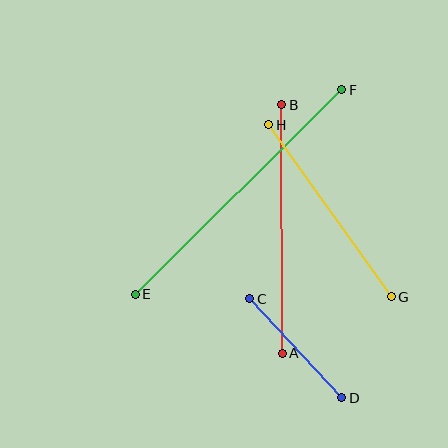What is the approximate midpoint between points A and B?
The midpoint is at approximately (282, 229) pixels.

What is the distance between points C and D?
The distance is approximately 135 pixels.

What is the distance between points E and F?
The distance is approximately 291 pixels.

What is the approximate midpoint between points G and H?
The midpoint is at approximately (330, 211) pixels.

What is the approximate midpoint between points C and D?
The midpoint is at approximately (296, 348) pixels.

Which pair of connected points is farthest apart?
Points E and F are farthest apart.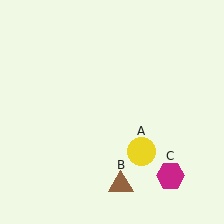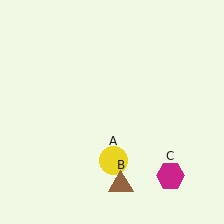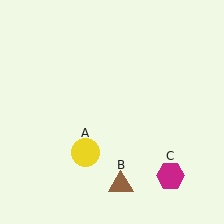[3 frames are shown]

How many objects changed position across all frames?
1 object changed position: yellow circle (object A).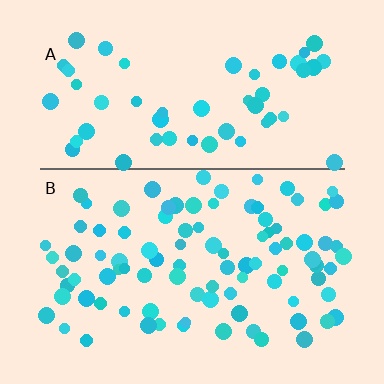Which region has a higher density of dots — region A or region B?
B (the bottom).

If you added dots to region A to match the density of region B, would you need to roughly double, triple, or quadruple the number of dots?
Approximately double.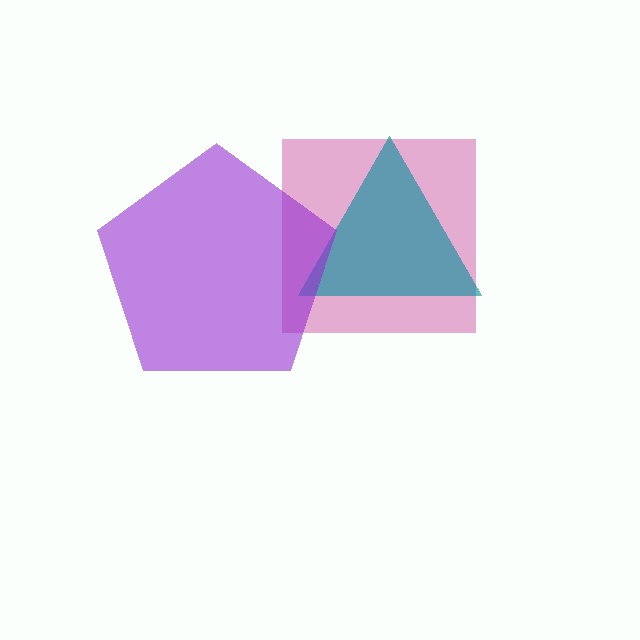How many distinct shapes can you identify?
There are 3 distinct shapes: a magenta square, a teal triangle, a purple pentagon.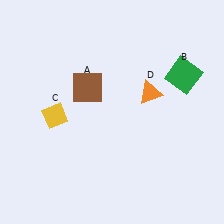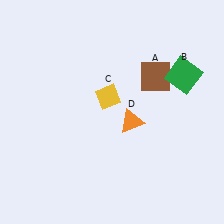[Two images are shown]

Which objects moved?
The objects that moved are: the brown square (A), the yellow diamond (C), the orange triangle (D).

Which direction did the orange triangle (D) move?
The orange triangle (D) moved down.